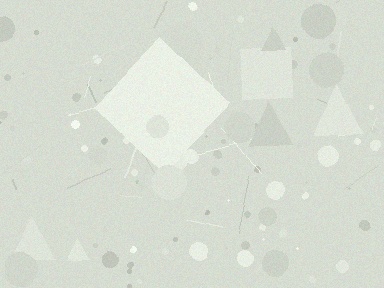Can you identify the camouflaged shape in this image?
The camouflaged shape is a diamond.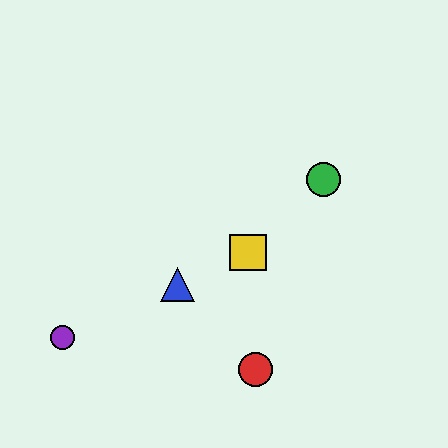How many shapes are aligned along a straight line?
3 shapes (the blue triangle, the yellow square, the purple circle) are aligned along a straight line.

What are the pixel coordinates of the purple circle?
The purple circle is at (63, 338).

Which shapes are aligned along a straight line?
The blue triangle, the yellow square, the purple circle are aligned along a straight line.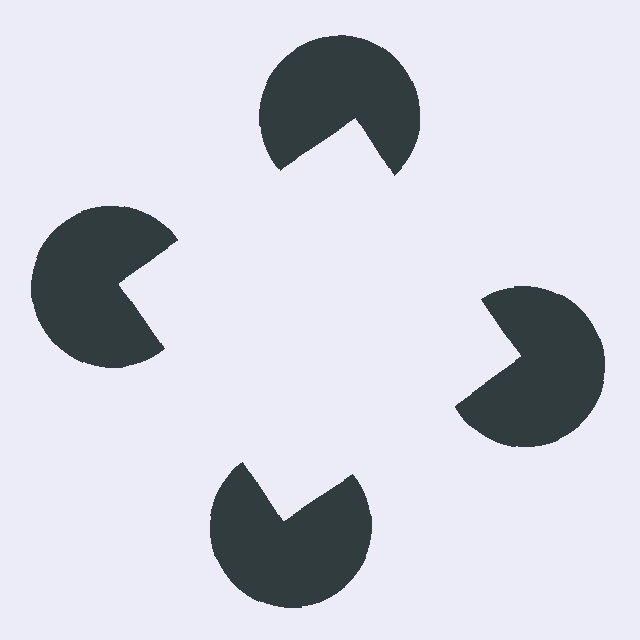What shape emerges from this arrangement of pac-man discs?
An illusory square — its edges are inferred from the aligned wedge cuts in the pac-man discs, not physically drawn.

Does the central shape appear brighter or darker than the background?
It typically appears slightly brighter than the background, even though no actual brightness change is drawn.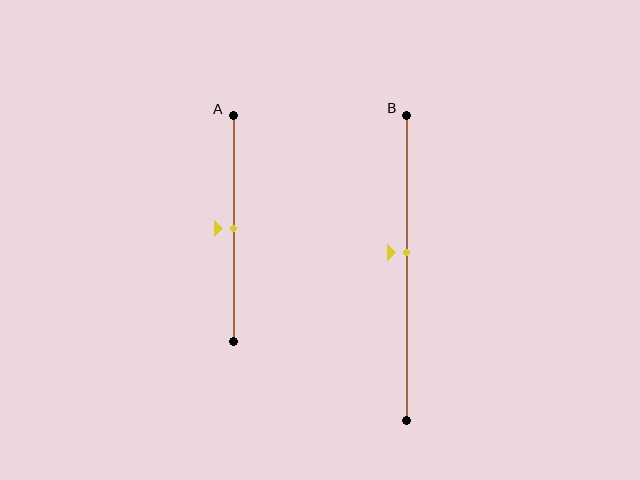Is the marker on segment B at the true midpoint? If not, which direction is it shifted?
No, the marker on segment B is shifted upward by about 5% of the segment length.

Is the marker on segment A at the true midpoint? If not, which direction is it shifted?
Yes, the marker on segment A is at the true midpoint.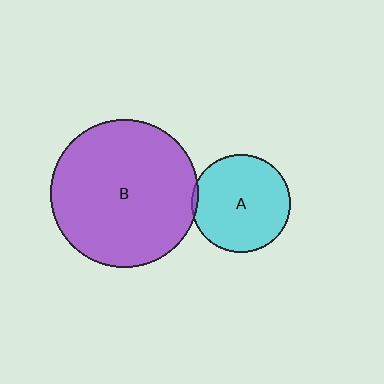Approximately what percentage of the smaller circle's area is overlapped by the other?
Approximately 5%.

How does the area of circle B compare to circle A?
Approximately 2.3 times.